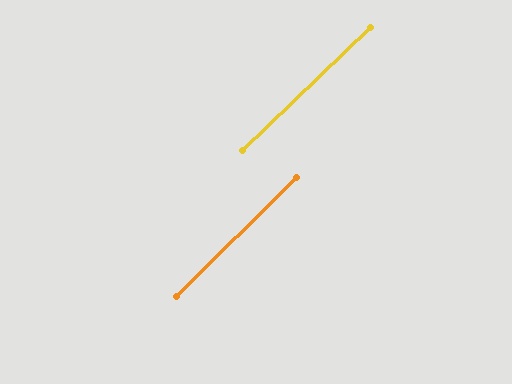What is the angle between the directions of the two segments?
Approximately 1 degree.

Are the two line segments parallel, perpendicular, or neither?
Parallel — their directions differ by only 0.7°.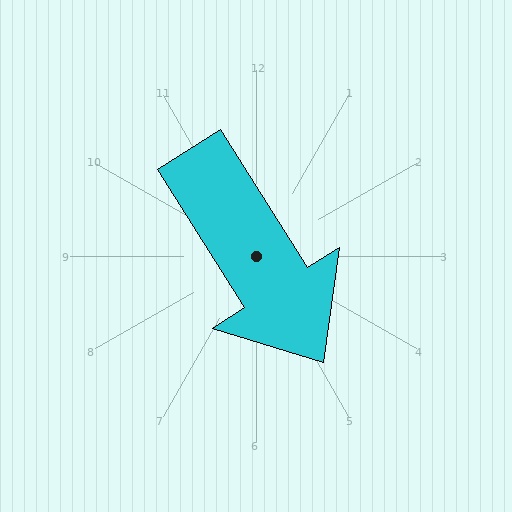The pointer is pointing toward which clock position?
Roughly 5 o'clock.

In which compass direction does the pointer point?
Southeast.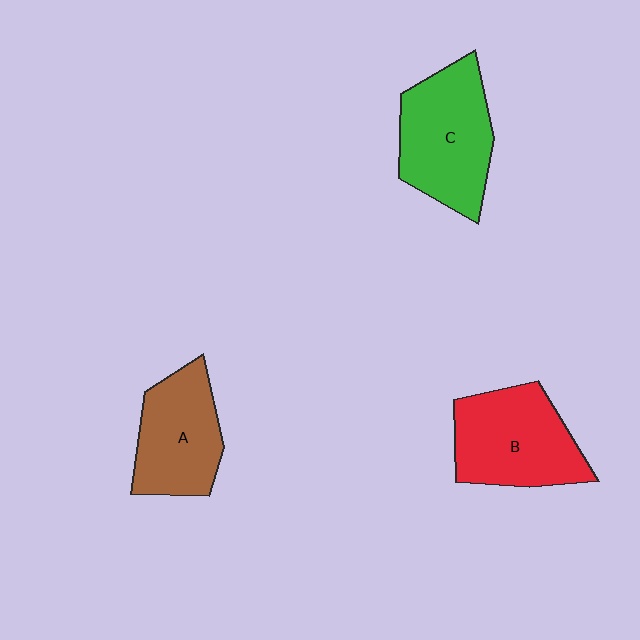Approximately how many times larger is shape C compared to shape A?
Approximately 1.2 times.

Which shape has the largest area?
Shape C (green).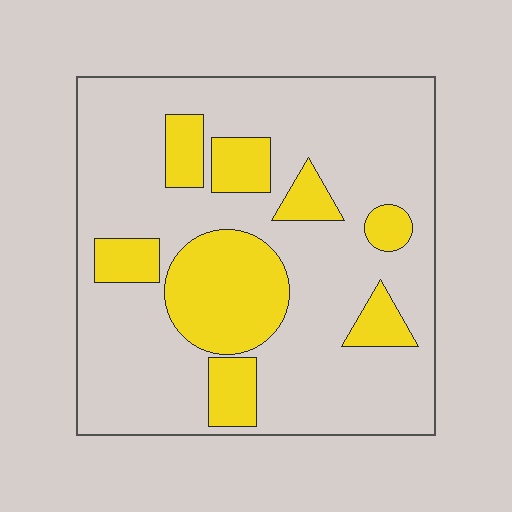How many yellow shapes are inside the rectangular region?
8.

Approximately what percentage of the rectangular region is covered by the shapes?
Approximately 25%.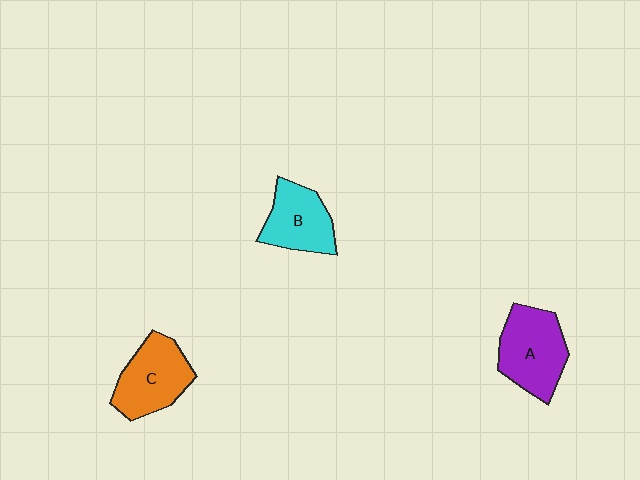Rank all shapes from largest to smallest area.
From largest to smallest: A (purple), C (orange), B (cyan).